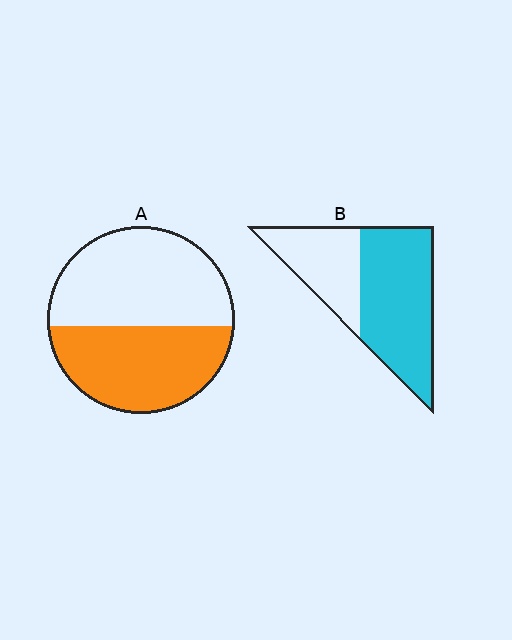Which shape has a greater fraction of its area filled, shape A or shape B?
Shape B.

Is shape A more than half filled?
No.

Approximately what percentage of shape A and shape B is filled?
A is approximately 45% and B is approximately 65%.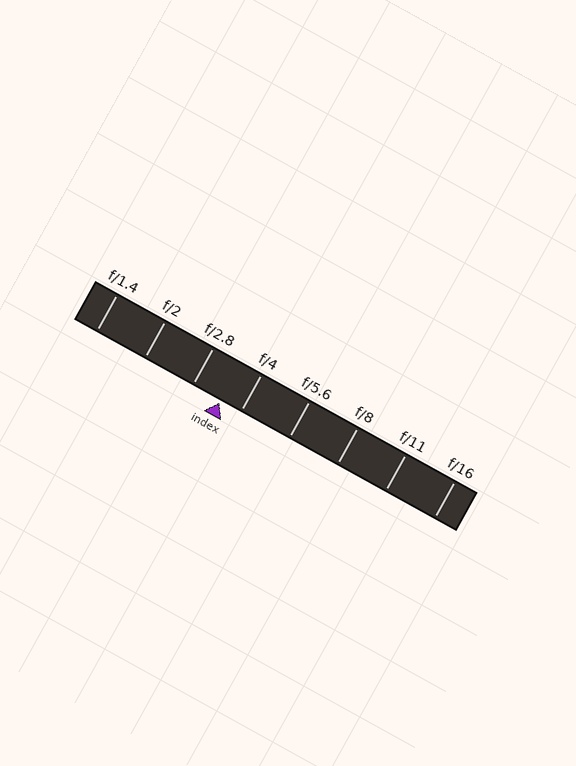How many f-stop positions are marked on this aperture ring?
There are 8 f-stop positions marked.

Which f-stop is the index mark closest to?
The index mark is closest to f/4.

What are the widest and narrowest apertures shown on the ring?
The widest aperture shown is f/1.4 and the narrowest is f/16.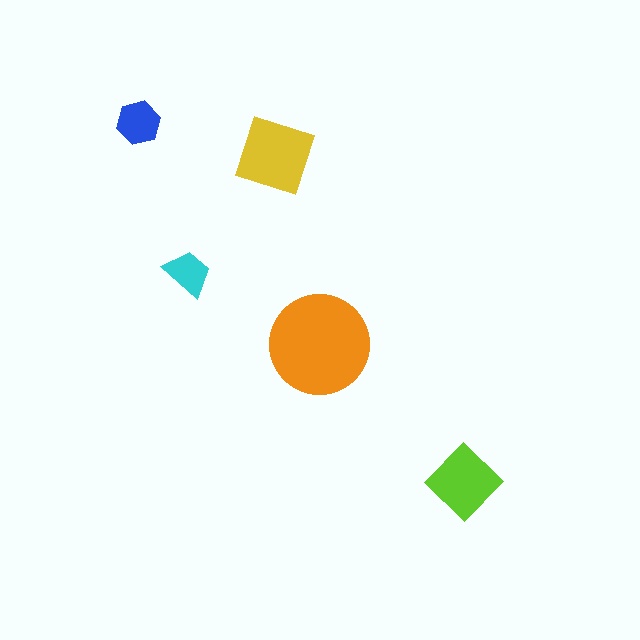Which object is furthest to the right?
The lime diamond is rightmost.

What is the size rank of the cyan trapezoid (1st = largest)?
5th.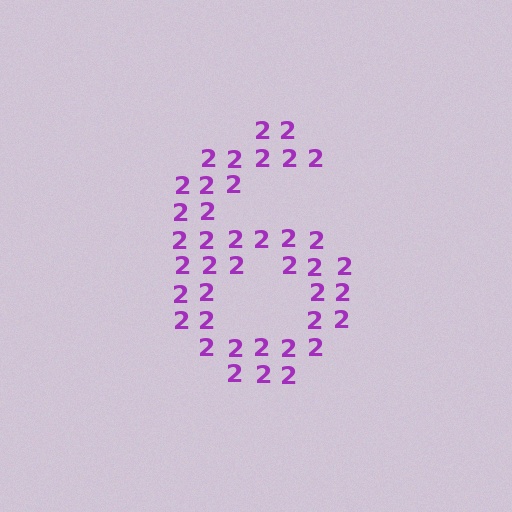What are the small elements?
The small elements are digit 2's.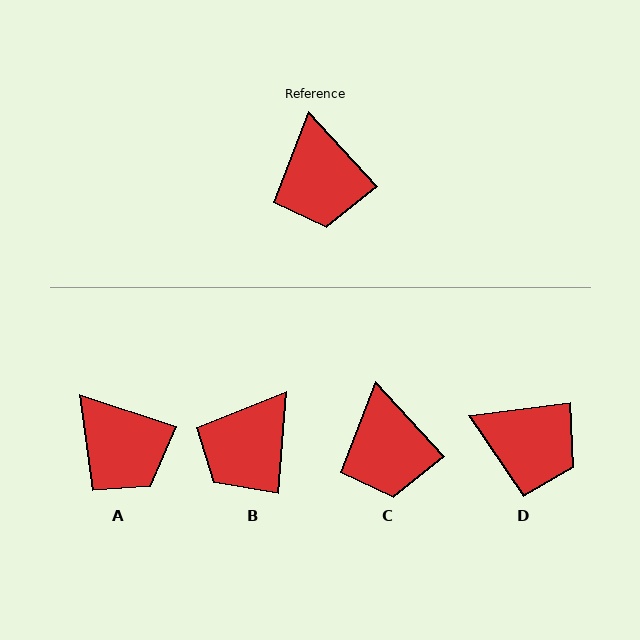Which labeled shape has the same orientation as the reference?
C.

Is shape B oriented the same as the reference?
No, it is off by about 47 degrees.